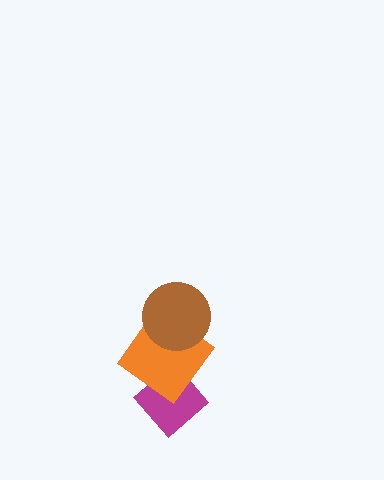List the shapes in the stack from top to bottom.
From top to bottom: the brown circle, the orange diamond, the magenta diamond.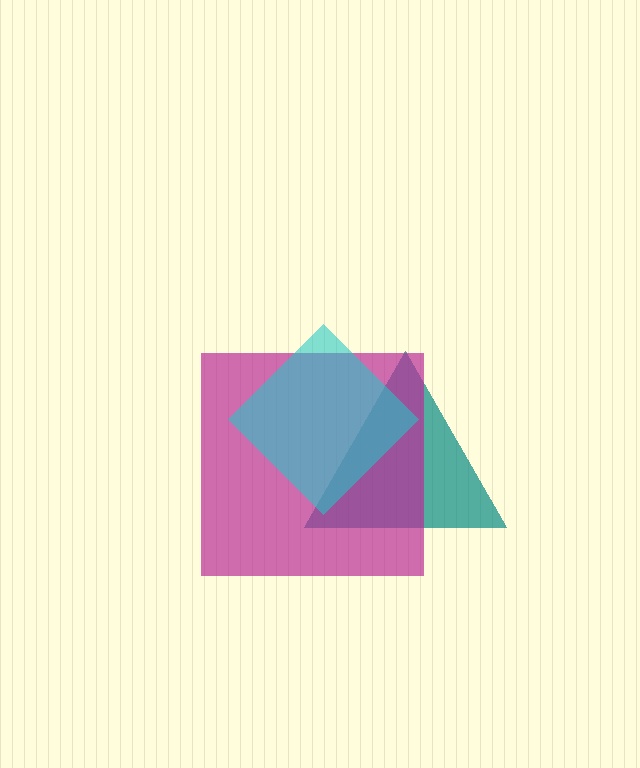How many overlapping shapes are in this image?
There are 3 overlapping shapes in the image.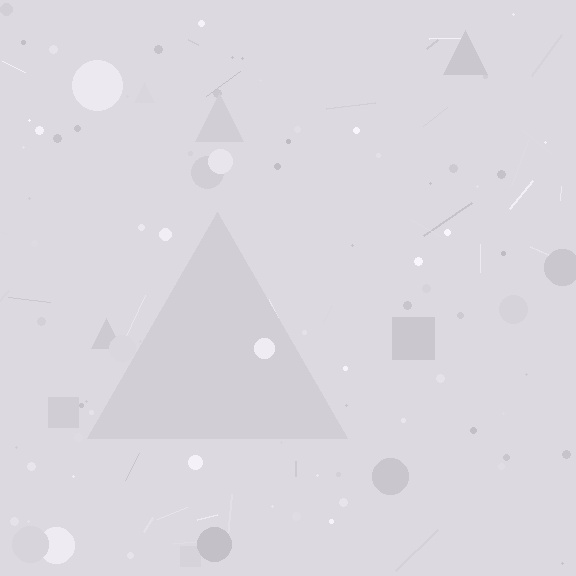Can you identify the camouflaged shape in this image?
The camouflaged shape is a triangle.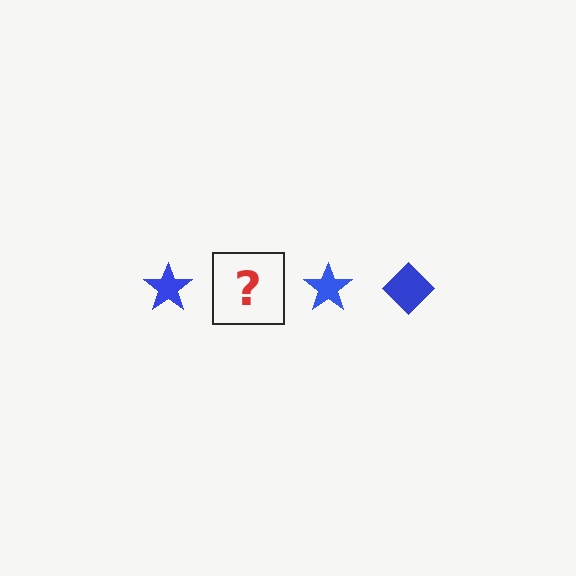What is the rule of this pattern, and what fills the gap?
The rule is that the pattern cycles through star, diamond shapes in blue. The gap should be filled with a blue diamond.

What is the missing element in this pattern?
The missing element is a blue diamond.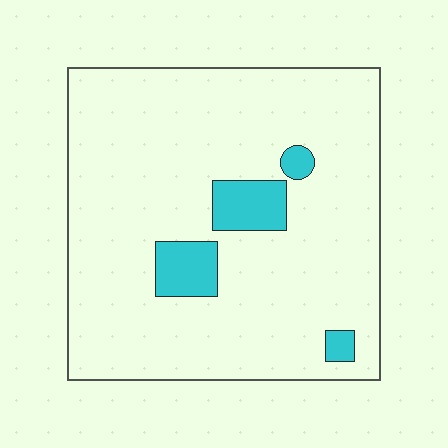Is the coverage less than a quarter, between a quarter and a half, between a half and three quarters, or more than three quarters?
Less than a quarter.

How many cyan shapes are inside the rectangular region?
4.